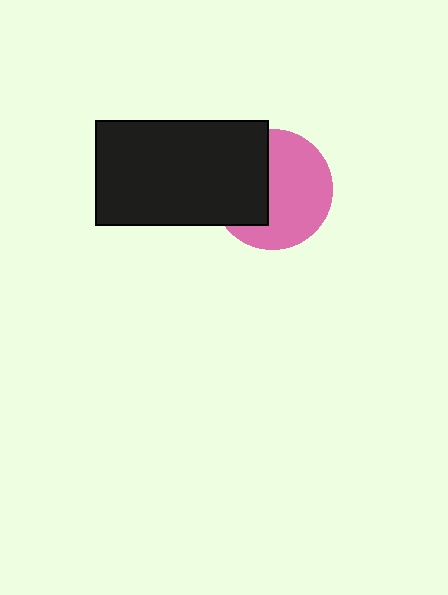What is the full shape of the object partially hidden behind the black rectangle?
The partially hidden object is a pink circle.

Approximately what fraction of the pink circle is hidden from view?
Roughly 40% of the pink circle is hidden behind the black rectangle.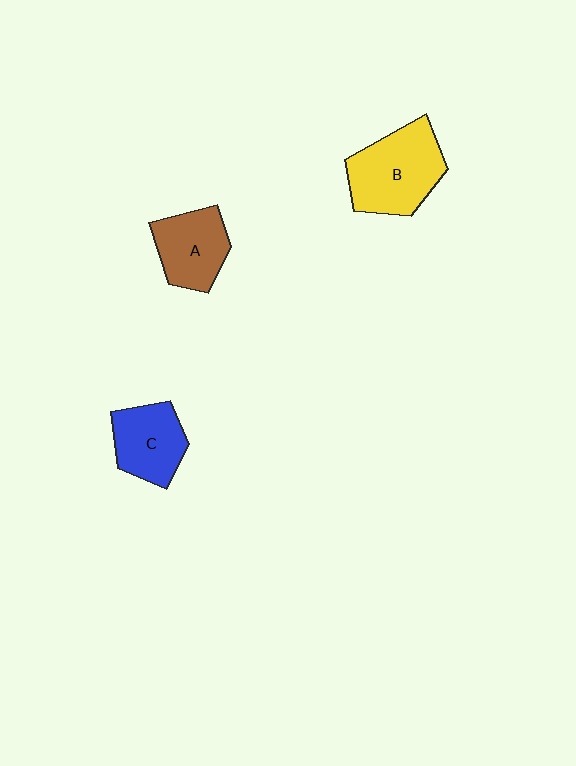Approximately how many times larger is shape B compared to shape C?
Approximately 1.4 times.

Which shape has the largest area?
Shape B (yellow).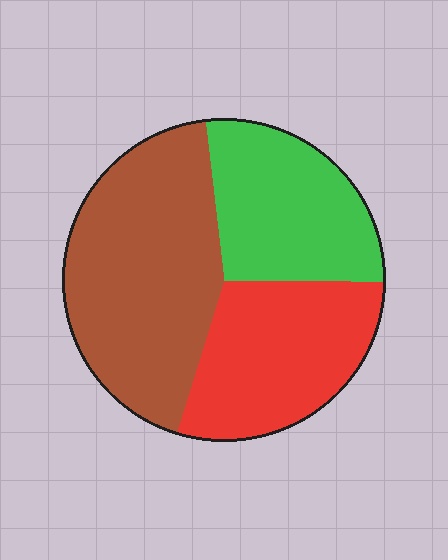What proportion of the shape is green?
Green covers 27% of the shape.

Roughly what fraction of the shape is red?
Red covers around 30% of the shape.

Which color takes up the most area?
Brown, at roughly 45%.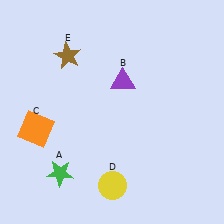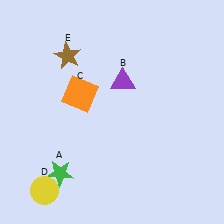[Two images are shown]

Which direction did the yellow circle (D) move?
The yellow circle (D) moved left.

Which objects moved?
The objects that moved are: the orange square (C), the yellow circle (D).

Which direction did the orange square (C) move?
The orange square (C) moved right.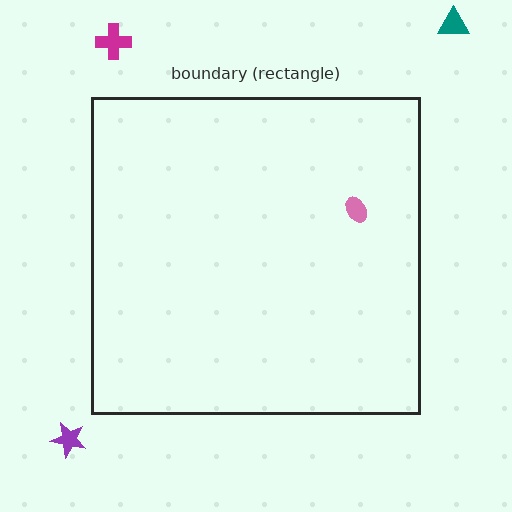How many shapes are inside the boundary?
1 inside, 3 outside.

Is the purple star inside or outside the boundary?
Outside.